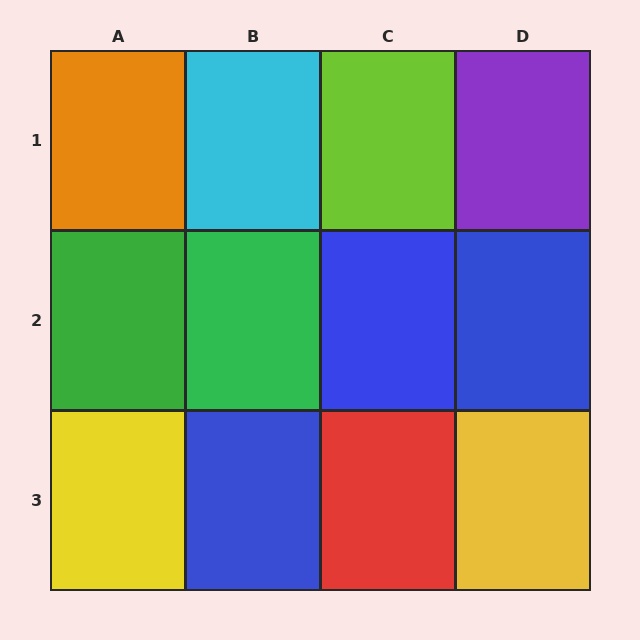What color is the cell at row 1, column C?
Lime.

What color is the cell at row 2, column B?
Green.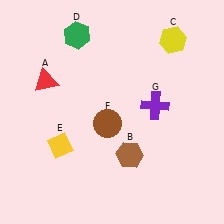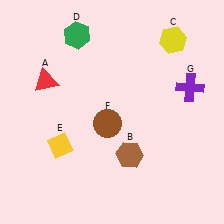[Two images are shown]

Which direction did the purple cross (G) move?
The purple cross (G) moved right.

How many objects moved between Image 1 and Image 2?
1 object moved between the two images.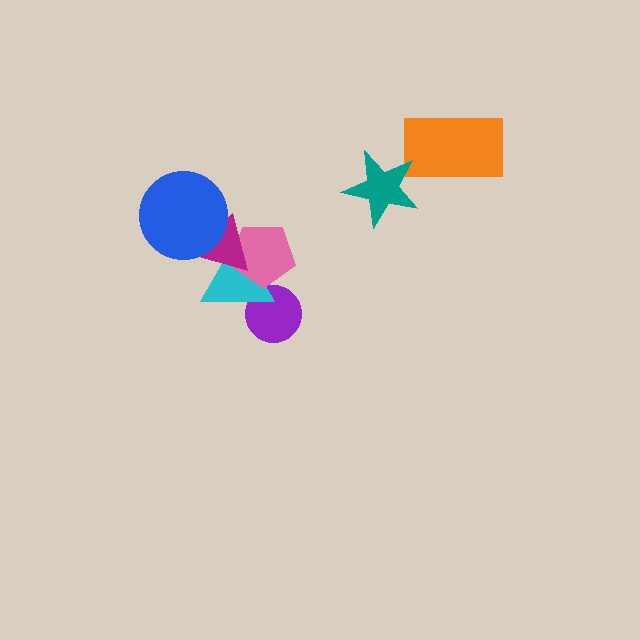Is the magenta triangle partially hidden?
Yes, it is partially covered by another shape.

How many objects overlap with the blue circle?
1 object overlaps with the blue circle.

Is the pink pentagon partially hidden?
Yes, it is partially covered by another shape.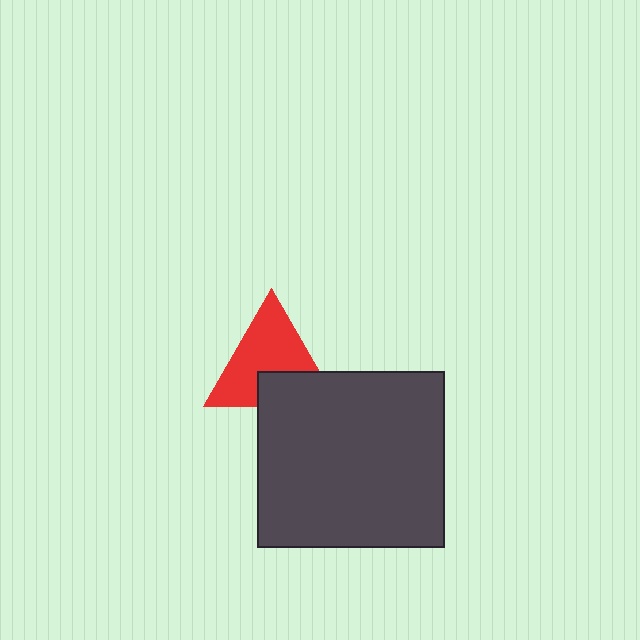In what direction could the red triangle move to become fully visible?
The red triangle could move up. That would shift it out from behind the dark gray rectangle entirely.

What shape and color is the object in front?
The object in front is a dark gray rectangle.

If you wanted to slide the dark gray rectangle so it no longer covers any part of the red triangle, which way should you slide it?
Slide it down — that is the most direct way to separate the two shapes.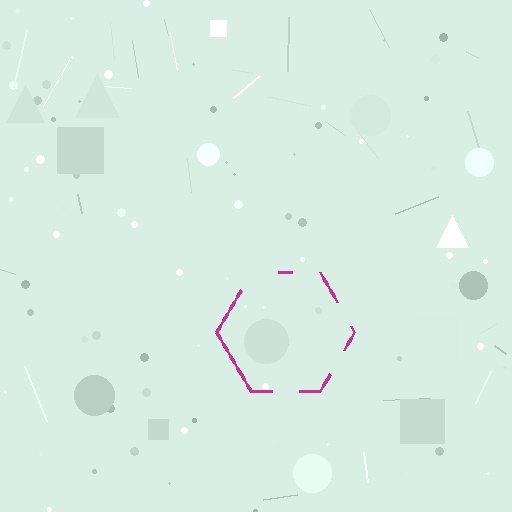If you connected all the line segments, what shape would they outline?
They would outline a hexagon.